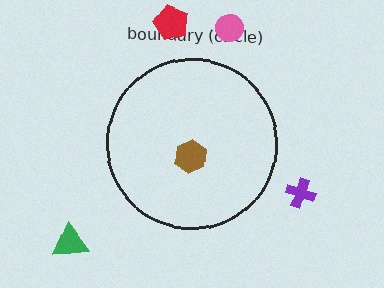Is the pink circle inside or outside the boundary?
Outside.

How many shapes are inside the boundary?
1 inside, 4 outside.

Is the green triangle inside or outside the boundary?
Outside.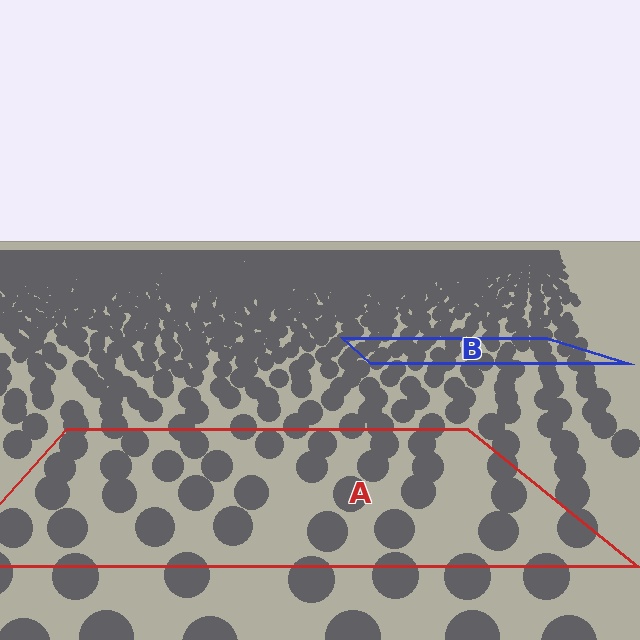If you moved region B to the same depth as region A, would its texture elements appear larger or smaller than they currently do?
They would appear larger. At a closer depth, the same texture elements are projected at a bigger on-screen size.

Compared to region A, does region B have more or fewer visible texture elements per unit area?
Region B has more texture elements per unit area — they are packed more densely because it is farther away.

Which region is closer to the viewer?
Region A is closer. The texture elements there are larger and more spread out.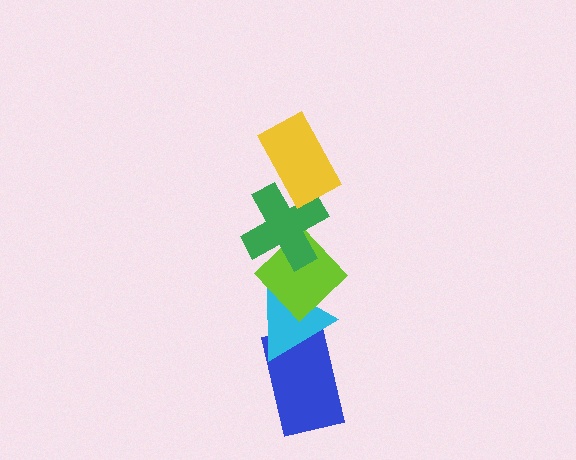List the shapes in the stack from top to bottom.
From top to bottom: the yellow rectangle, the green cross, the lime diamond, the cyan triangle, the blue rectangle.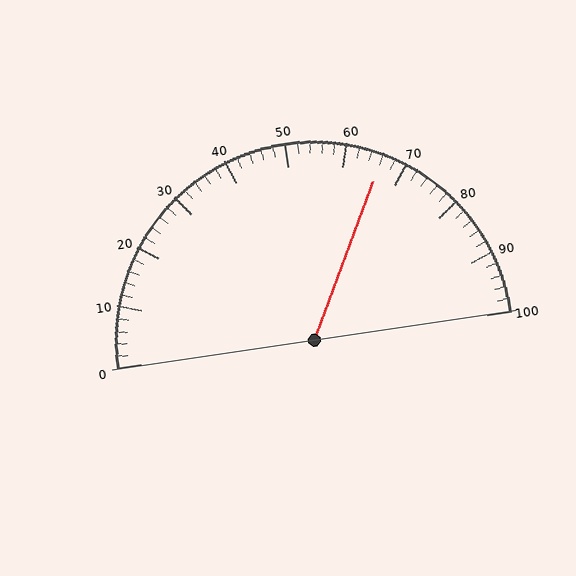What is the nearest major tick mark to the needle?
The nearest major tick mark is 70.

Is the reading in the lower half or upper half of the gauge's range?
The reading is in the upper half of the range (0 to 100).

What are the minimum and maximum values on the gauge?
The gauge ranges from 0 to 100.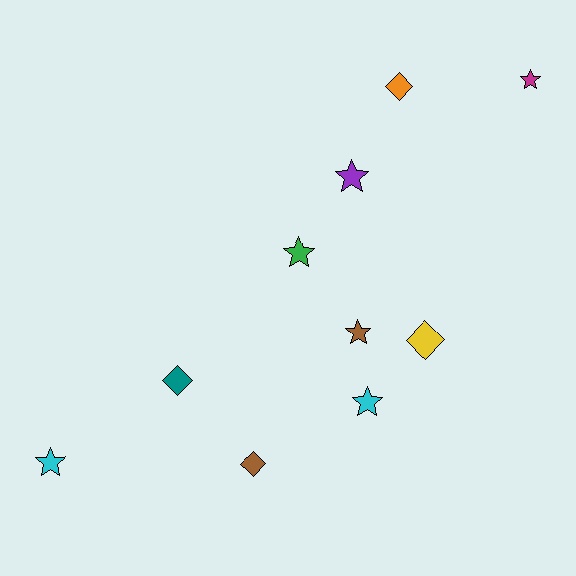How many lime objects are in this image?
There are no lime objects.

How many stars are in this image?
There are 6 stars.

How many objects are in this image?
There are 10 objects.